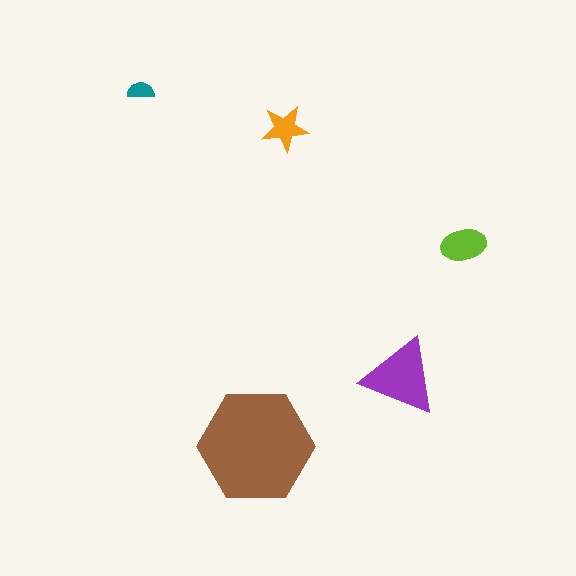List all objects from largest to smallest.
The brown hexagon, the purple triangle, the lime ellipse, the orange star, the teal semicircle.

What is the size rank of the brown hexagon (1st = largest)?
1st.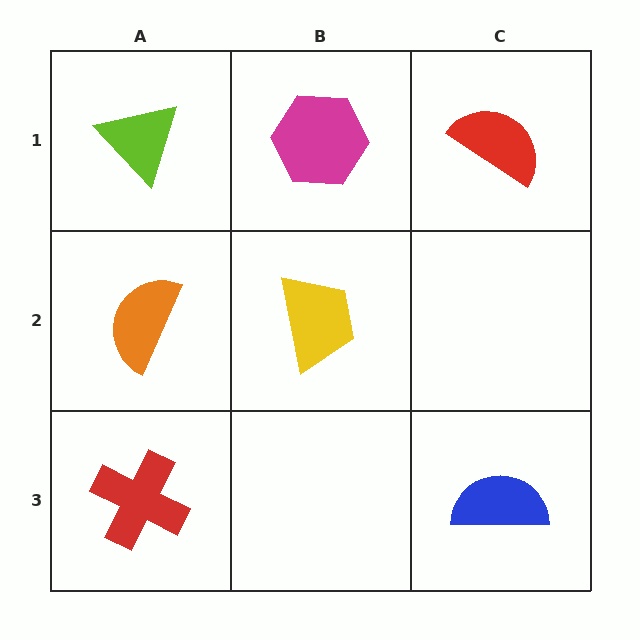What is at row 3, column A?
A red cross.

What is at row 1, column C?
A red semicircle.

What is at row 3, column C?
A blue semicircle.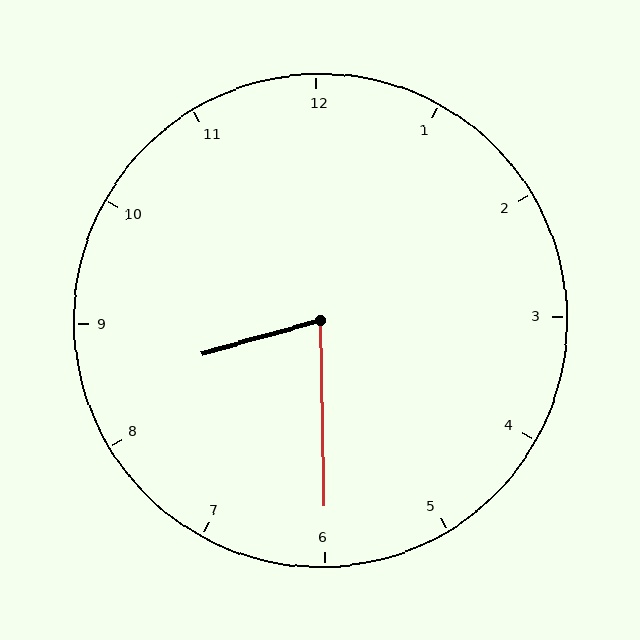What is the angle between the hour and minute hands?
Approximately 75 degrees.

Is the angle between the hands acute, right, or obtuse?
It is acute.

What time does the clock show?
8:30.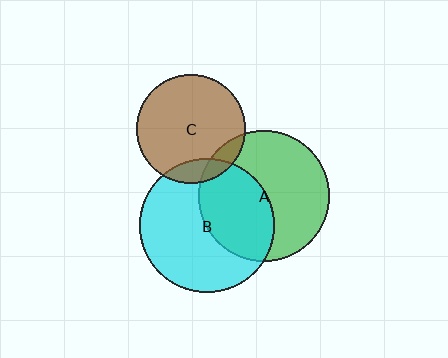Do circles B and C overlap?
Yes.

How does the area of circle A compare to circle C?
Approximately 1.4 times.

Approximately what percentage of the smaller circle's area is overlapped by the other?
Approximately 10%.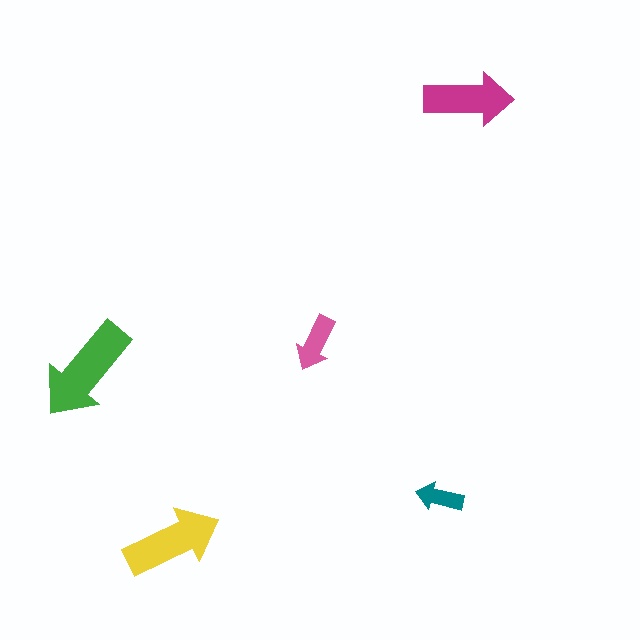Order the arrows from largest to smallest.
the green one, the yellow one, the magenta one, the pink one, the teal one.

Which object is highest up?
The magenta arrow is topmost.